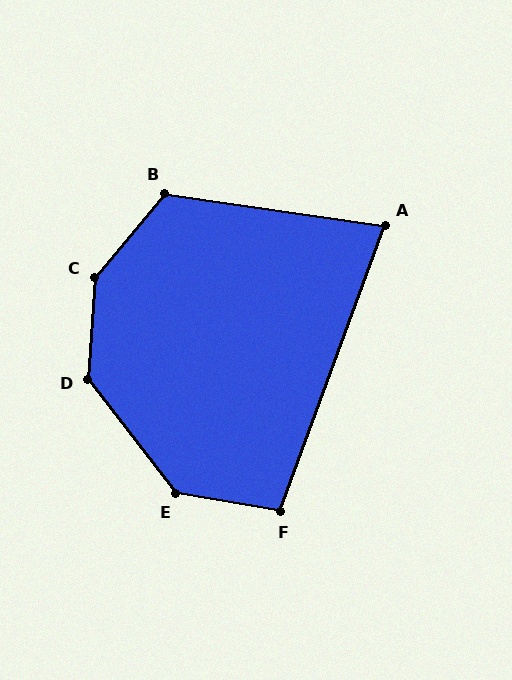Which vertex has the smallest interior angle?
A, at approximately 78 degrees.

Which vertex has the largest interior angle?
C, at approximately 144 degrees.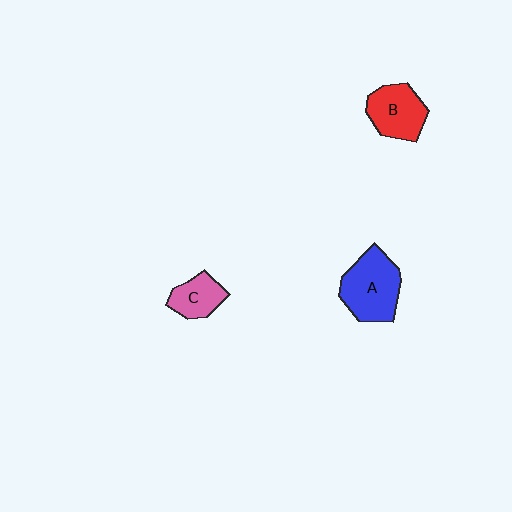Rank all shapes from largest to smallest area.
From largest to smallest: A (blue), B (red), C (pink).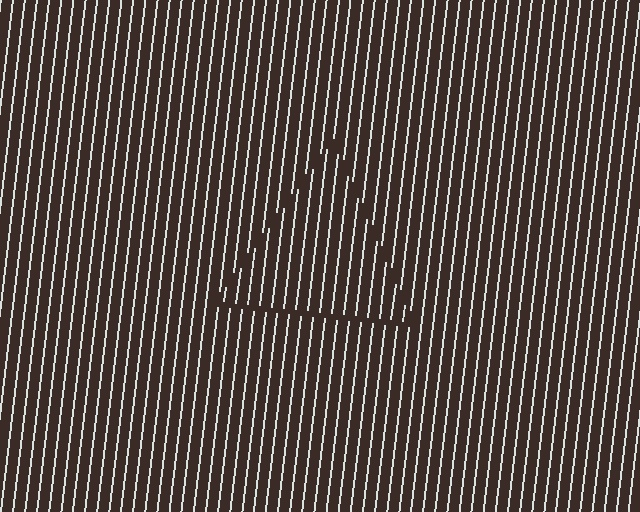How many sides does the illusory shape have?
3 sides — the line-ends trace a triangle.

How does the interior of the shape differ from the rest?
The interior of the shape contains the same grating, shifted by half a period — the contour is defined by the phase discontinuity where line-ends from the inner and outer gratings abut.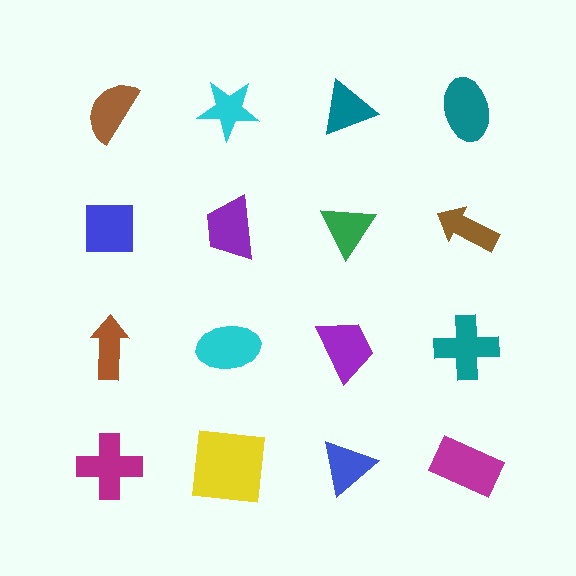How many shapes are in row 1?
4 shapes.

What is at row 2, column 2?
A purple trapezoid.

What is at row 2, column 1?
A blue square.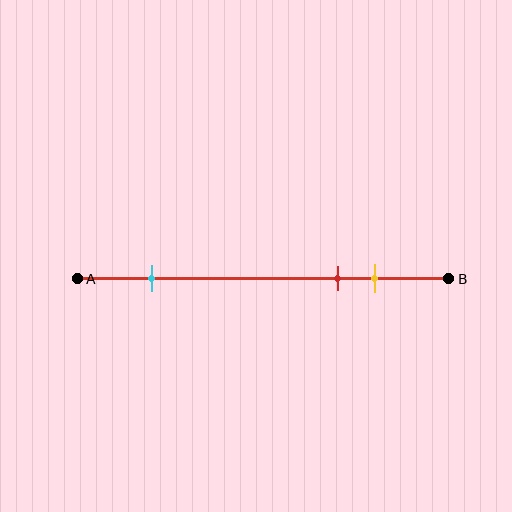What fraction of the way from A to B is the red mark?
The red mark is approximately 70% (0.7) of the way from A to B.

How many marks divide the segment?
There are 3 marks dividing the segment.